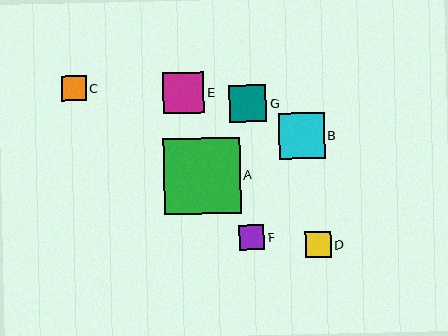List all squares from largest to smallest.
From largest to smallest: A, B, E, G, D, F, C.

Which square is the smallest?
Square C is the smallest with a size of approximately 25 pixels.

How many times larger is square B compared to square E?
Square B is approximately 1.1 times the size of square E.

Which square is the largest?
Square A is the largest with a size of approximately 77 pixels.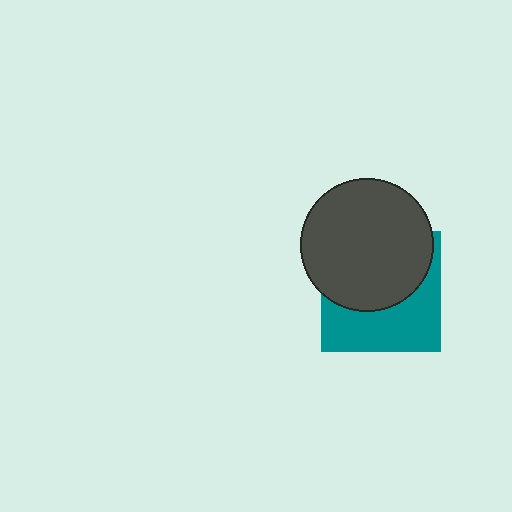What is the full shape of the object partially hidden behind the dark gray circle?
The partially hidden object is a teal square.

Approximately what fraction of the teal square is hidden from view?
Roughly 54% of the teal square is hidden behind the dark gray circle.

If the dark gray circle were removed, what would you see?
You would see the complete teal square.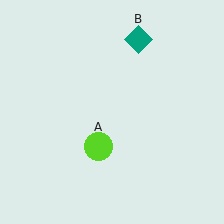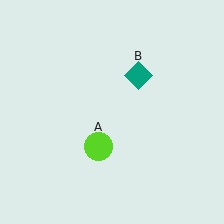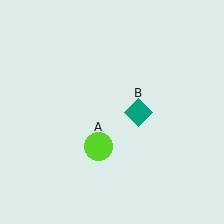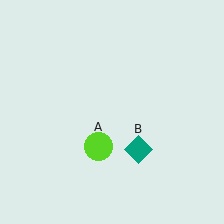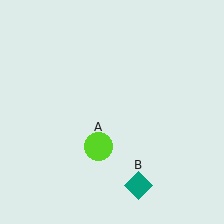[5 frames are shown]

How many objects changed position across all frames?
1 object changed position: teal diamond (object B).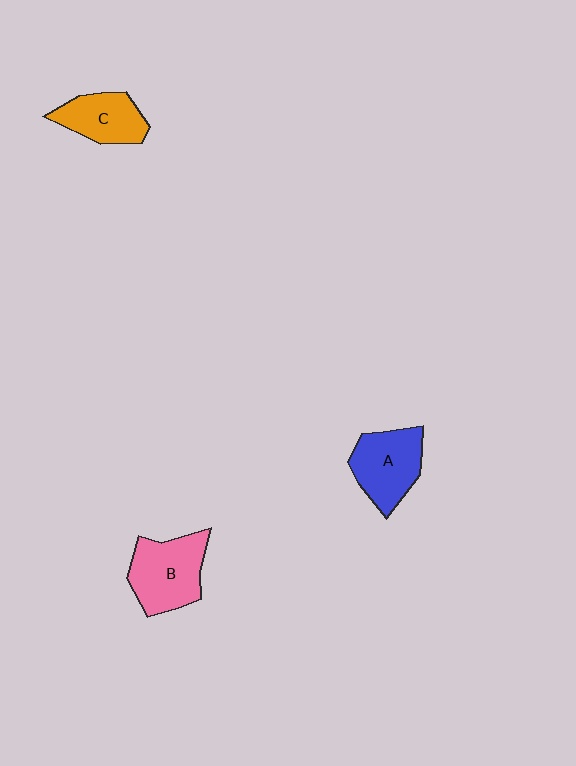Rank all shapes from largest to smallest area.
From largest to smallest: B (pink), A (blue), C (orange).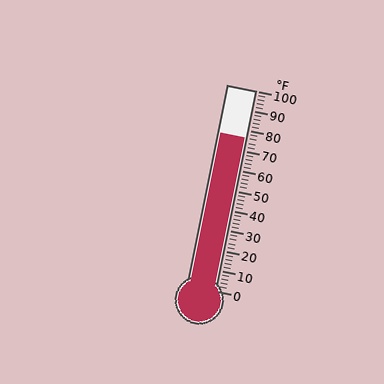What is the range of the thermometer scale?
The thermometer scale ranges from 0°F to 100°F.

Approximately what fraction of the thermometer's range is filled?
The thermometer is filled to approximately 75% of its range.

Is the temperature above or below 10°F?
The temperature is above 10°F.